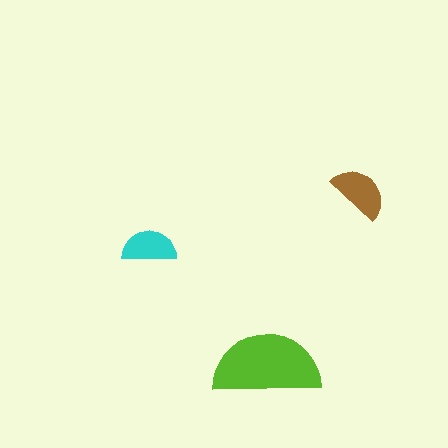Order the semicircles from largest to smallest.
the lime one, the brown one, the cyan one.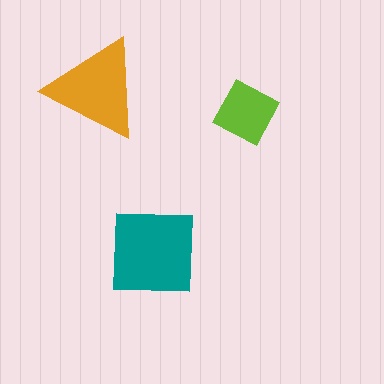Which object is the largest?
The teal square.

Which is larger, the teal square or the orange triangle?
The teal square.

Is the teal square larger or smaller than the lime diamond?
Larger.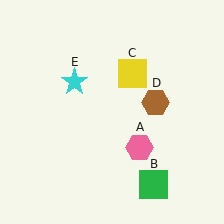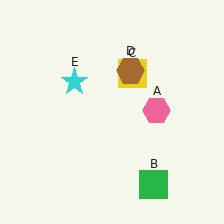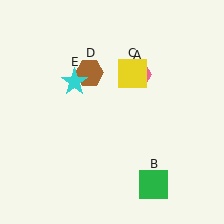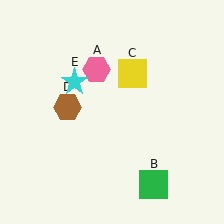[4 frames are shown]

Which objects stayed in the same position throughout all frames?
Green square (object B) and yellow square (object C) and cyan star (object E) remained stationary.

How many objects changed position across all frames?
2 objects changed position: pink hexagon (object A), brown hexagon (object D).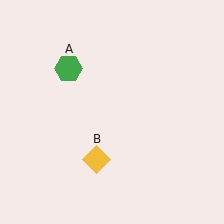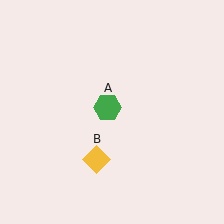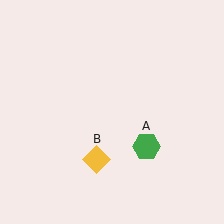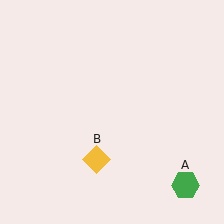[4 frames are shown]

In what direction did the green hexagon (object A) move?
The green hexagon (object A) moved down and to the right.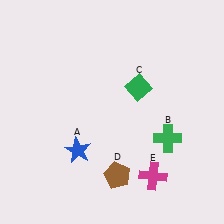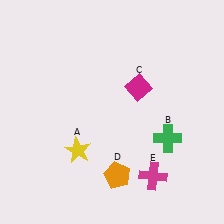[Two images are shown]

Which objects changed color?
A changed from blue to yellow. C changed from green to magenta. D changed from brown to orange.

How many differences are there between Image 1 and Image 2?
There are 3 differences between the two images.